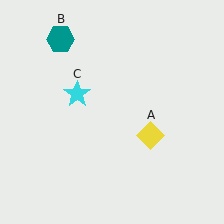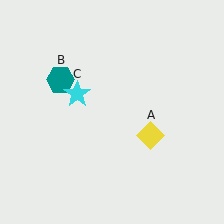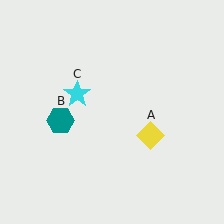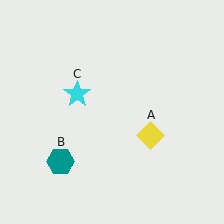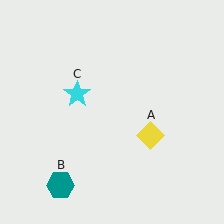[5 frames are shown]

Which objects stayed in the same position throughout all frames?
Yellow diamond (object A) and cyan star (object C) remained stationary.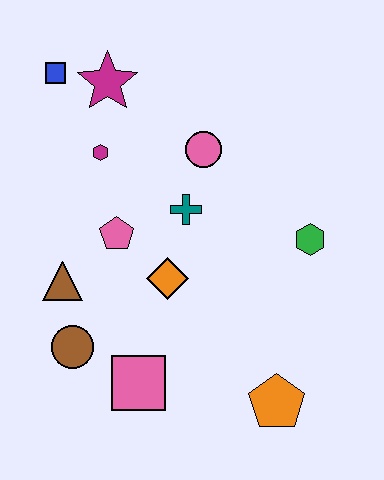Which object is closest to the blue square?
The magenta star is closest to the blue square.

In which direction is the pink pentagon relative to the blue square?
The pink pentagon is below the blue square.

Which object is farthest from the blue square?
The orange pentagon is farthest from the blue square.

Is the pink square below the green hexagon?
Yes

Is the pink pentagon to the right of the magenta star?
Yes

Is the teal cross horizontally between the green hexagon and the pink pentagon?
Yes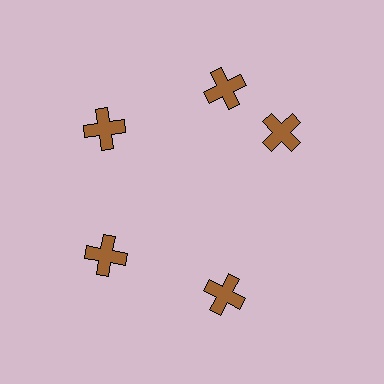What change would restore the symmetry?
The symmetry would be restored by rotating it back into even spacing with its neighbors so that all 5 crosses sit at equal angles and equal distance from the center.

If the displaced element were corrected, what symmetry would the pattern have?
It would have 5-fold rotational symmetry — the pattern would map onto itself every 72 degrees.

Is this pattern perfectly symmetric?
No. The 5 brown crosses are arranged in a ring, but one element near the 3 o'clock position is rotated out of alignment along the ring, breaking the 5-fold rotational symmetry.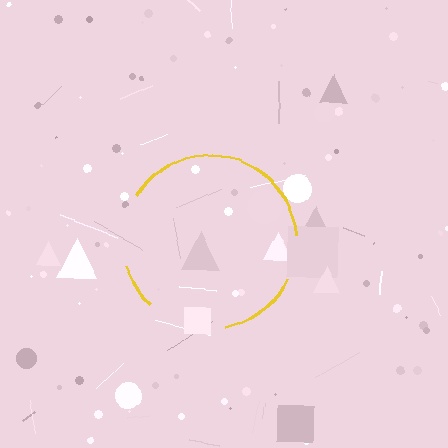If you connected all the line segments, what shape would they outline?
They would outline a circle.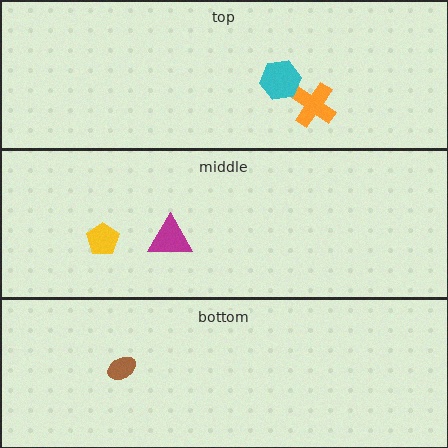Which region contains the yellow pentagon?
The middle region.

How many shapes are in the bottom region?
1.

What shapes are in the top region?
The orange cross, the cyan hexagon.